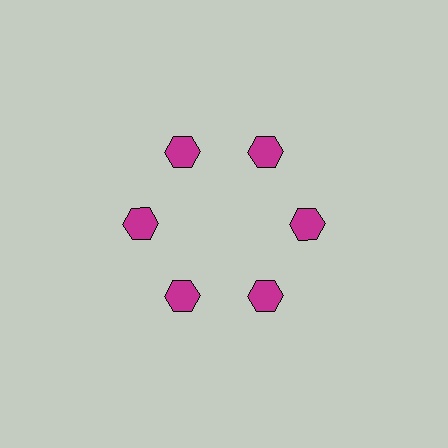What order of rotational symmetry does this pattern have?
This pattern has 6-fold rotational symmetry.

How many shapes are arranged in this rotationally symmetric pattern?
There are 6 shapes, arranged in 6 groups of 1.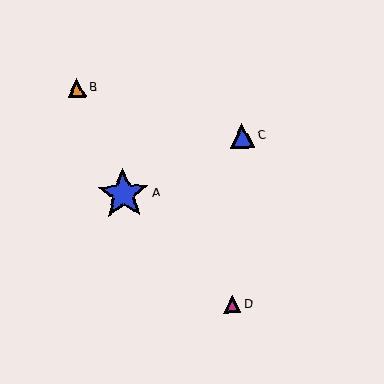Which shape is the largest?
The blue star (labeled A) is the largest.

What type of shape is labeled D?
Shape D is a magenta triangle.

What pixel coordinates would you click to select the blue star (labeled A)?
Click at (123, 194) to select the blue star A.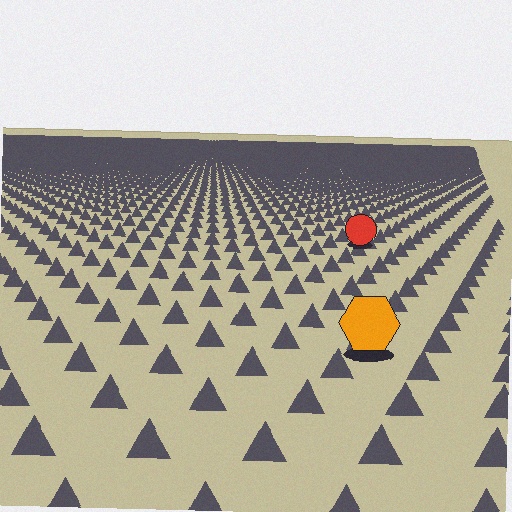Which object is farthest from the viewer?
The red circle is farthest from the viewer. It appears smaller and the ground texture around it is denser.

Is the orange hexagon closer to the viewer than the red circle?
Yes. The orange hexagon is closer — you can tell from the texture gradient: the ground texture is coarser near it.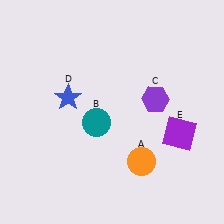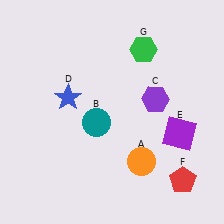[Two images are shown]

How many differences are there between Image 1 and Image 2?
There are 2 differences between the two images.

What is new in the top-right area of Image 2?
A green hexagon (G) was added in the top-right area of Image 2.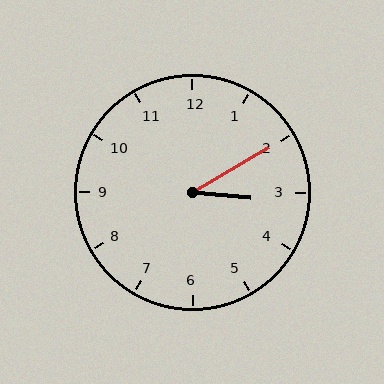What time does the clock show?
3:10.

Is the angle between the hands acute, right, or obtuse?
It is acute.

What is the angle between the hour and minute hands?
Approximately 35 degrees.